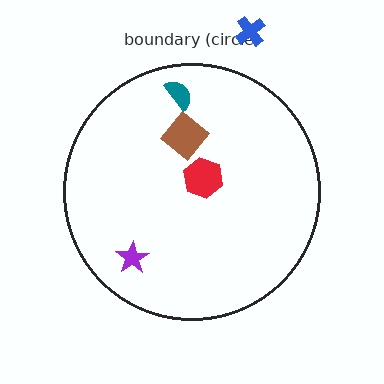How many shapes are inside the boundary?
4 inside, 1 outside.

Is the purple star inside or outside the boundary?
Inside.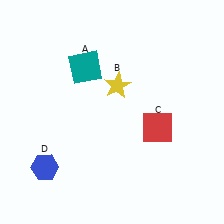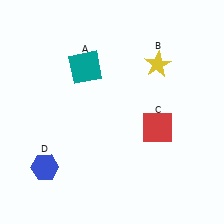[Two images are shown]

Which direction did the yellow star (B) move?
The yellow star (B) moved right.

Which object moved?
The yellow star (B) moved right.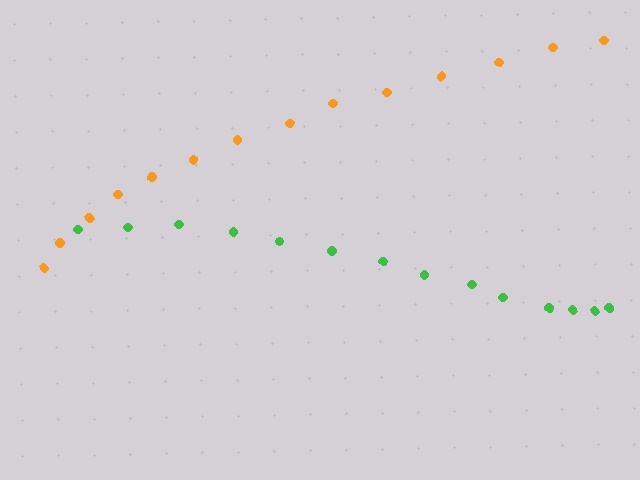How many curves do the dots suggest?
There are 2 distinct paths.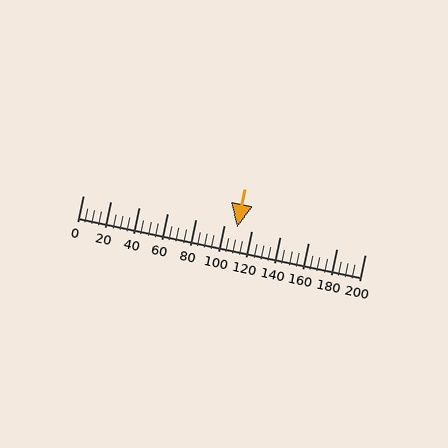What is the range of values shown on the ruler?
The ruler shows values from 0 to 200.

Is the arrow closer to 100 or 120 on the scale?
The arrow is closer to 100.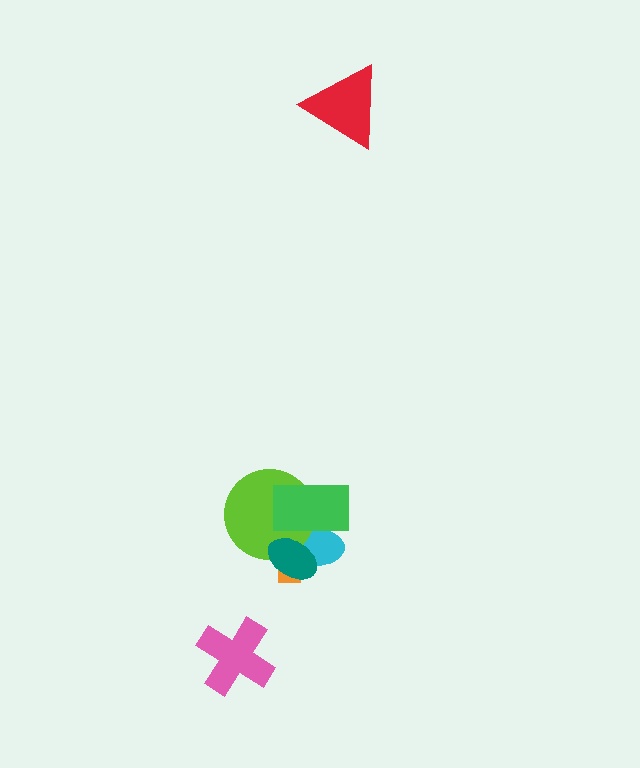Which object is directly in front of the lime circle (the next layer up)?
The green rectangle is directly in front of the lime circle.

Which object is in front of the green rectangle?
The teal ellipse is in front of the green rectangle.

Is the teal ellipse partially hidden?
No, no other shape covers it.